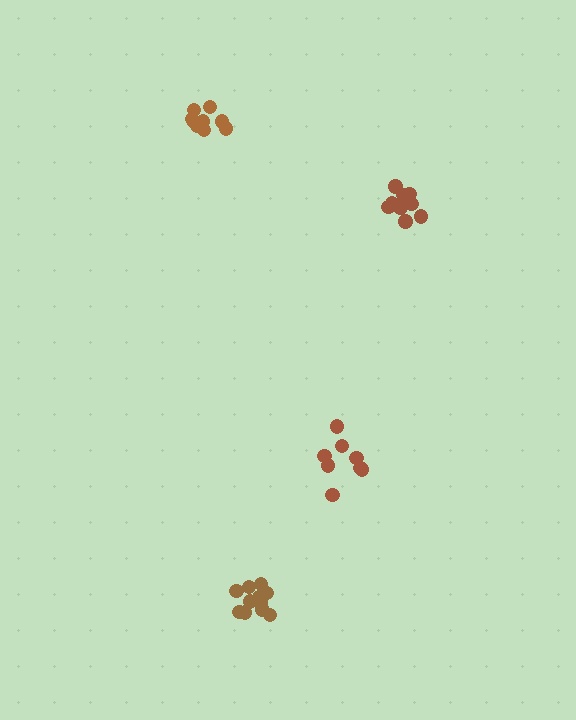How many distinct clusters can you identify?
There are 4 distinct clusters.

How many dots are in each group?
Group 1: 9 dots, Group 2: 8 dots, Group 3: 10 dots, Group 4: 11 dots (38 total).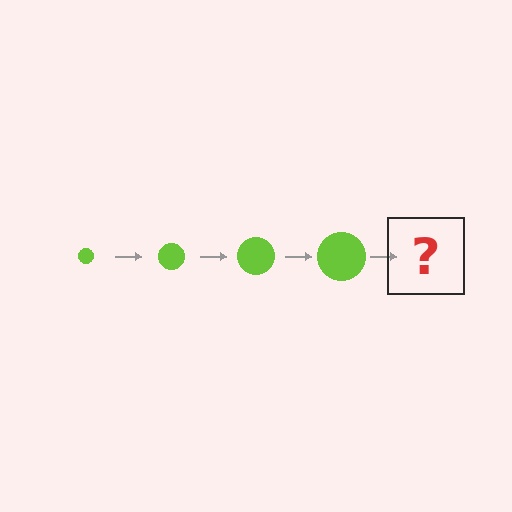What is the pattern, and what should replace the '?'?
The pattern is that the circle gets progressively larger each step. The '?' should be a lime circle, larger than the previous one.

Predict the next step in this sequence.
The next step is a lime circle, larger than the previous one.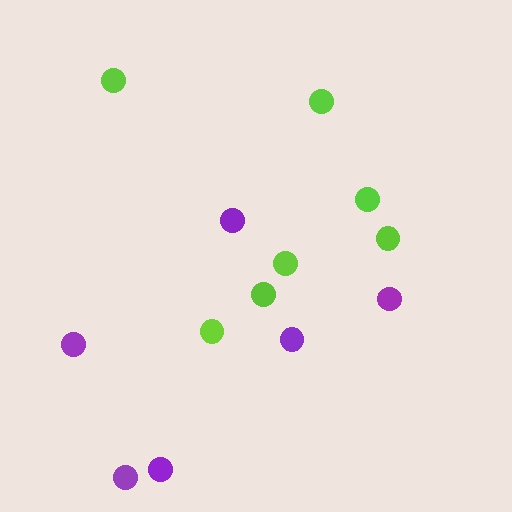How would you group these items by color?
There are 2 groups: one group of lime circles (7) and one group of purple circles (6).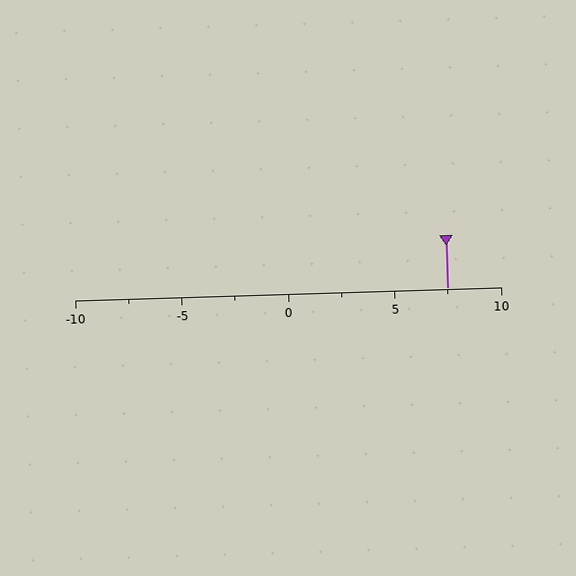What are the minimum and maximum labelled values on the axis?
The axis runs from -10 to 10.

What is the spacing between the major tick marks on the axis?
The major ticks are spaced 5 apart.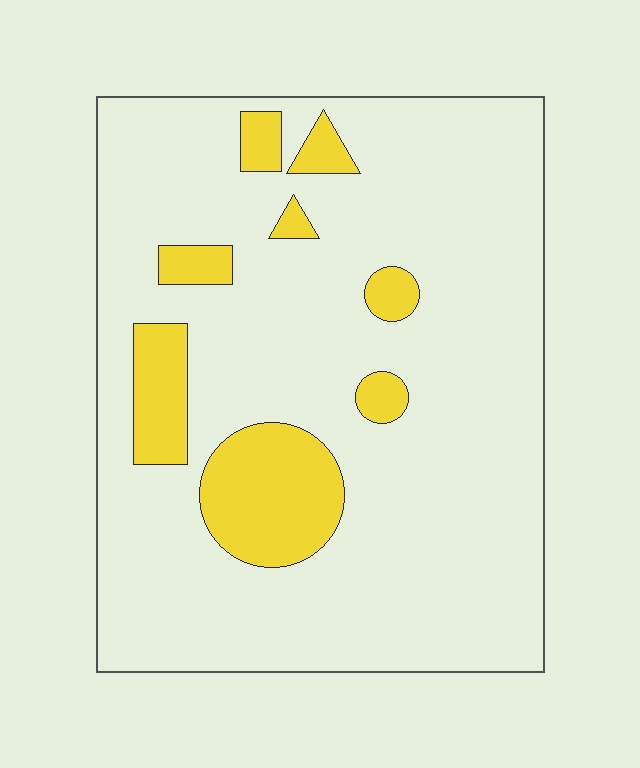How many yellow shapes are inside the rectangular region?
8.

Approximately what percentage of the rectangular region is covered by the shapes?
Approximately 15%.